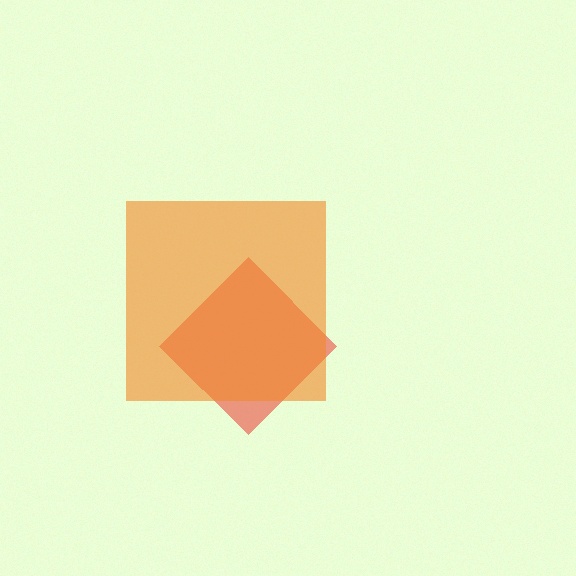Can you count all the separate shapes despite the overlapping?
Yes, there are 2 separate shapes.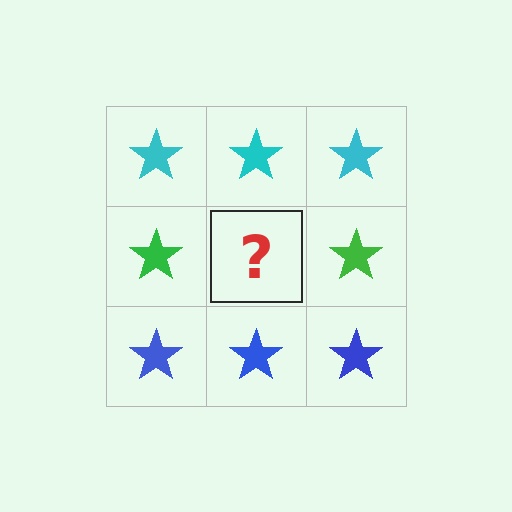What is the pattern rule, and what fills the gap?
The rule is that each row has a consistent color. The gap should be filled with a green star.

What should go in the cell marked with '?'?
The missing cell should contain a green star.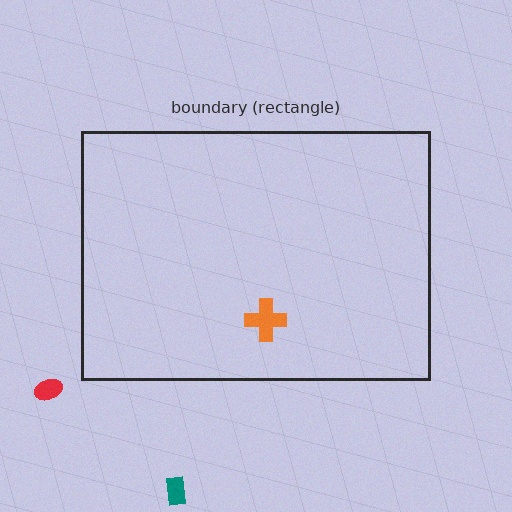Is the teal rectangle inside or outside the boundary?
Outside.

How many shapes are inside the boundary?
1 inside, 2 outside.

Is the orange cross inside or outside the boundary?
Inside.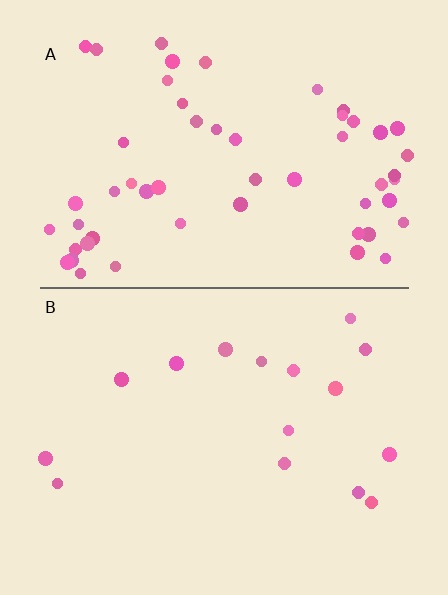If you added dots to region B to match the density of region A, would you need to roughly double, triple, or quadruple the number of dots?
Approximately triple.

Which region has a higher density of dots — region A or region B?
A (the top).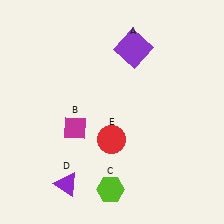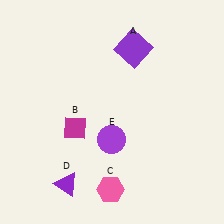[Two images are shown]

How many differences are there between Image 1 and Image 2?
There are 2 differences between the two images.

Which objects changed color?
C changed from lime to pink. E changed from red to purple.